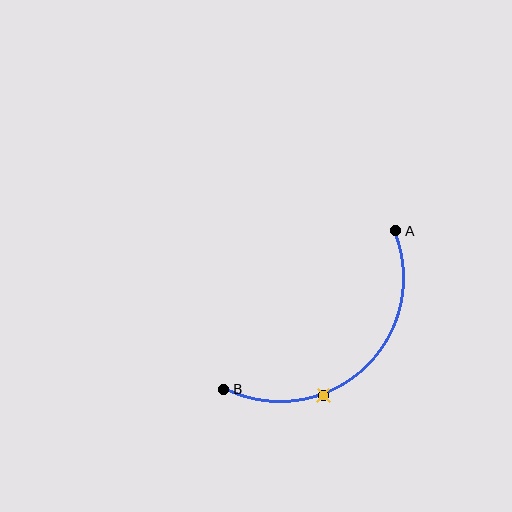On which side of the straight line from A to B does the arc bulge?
The arc bulges below and to the right of the straight line connecting A and B.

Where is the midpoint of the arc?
The arc midpoint is the point on the curve farthest from the straight line joining A and B. It sits below and to the right of that line.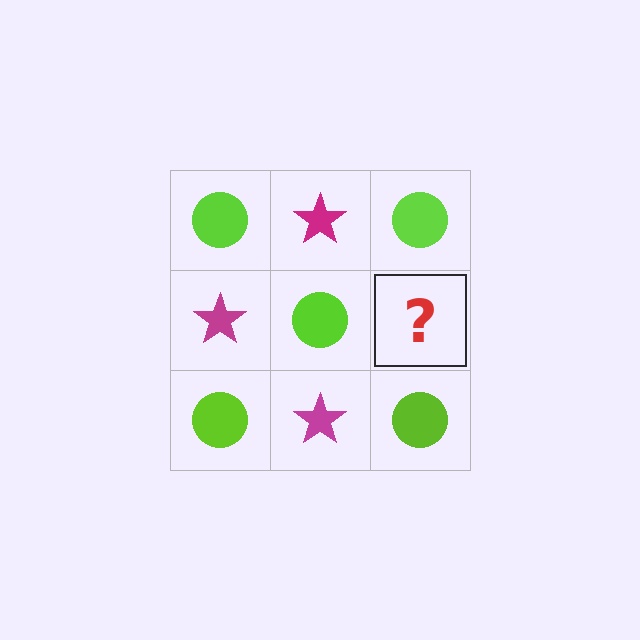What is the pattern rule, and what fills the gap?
The rule is that it alternates lime circle and magenta star in a checkerboard pattern. The gap should be filled with a magenta star.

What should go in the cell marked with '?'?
The missing cell should contain a magenta star.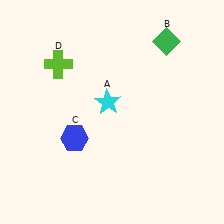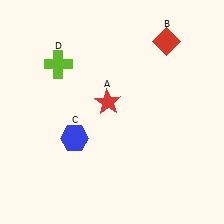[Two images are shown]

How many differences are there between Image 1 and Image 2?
There are 2 differences between the two images.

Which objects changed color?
A changed from cyan to red. B changed from green to red.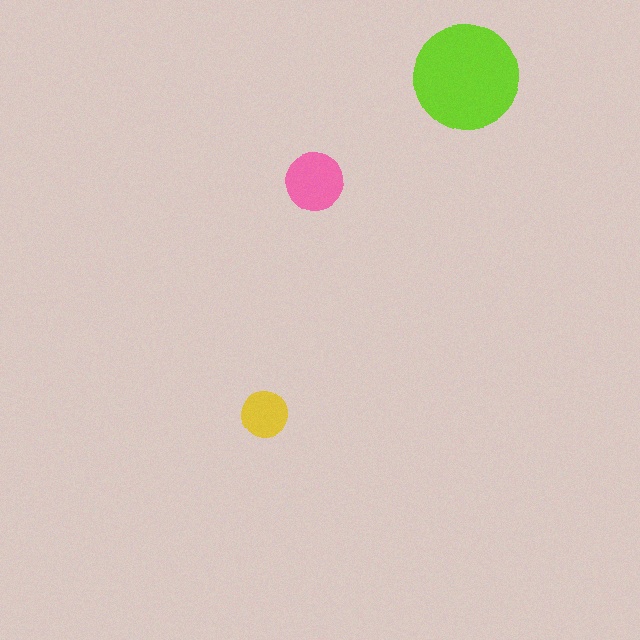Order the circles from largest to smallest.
the lime one, the pink one, the yellow one.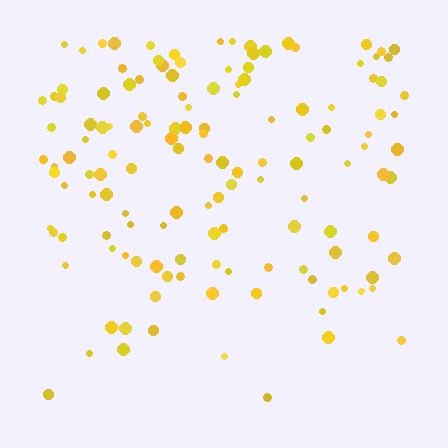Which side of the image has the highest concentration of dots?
The top.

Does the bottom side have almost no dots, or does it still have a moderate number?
Still a moderate number, just noticeably fewer than the top.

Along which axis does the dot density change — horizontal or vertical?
Vertical.